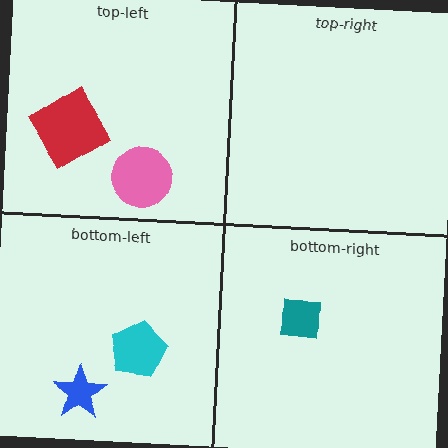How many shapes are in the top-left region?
2.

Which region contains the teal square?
The bottom-right region.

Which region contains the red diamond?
The top-left region.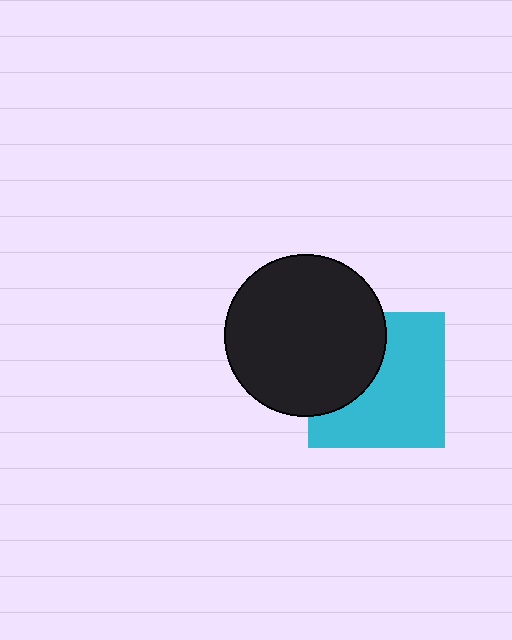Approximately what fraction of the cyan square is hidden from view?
Roughly 37% of the cyan square is hidden behind the black circle.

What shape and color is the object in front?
The object in front is a black circle.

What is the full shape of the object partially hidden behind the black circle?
The partially hidden object is a cyan square.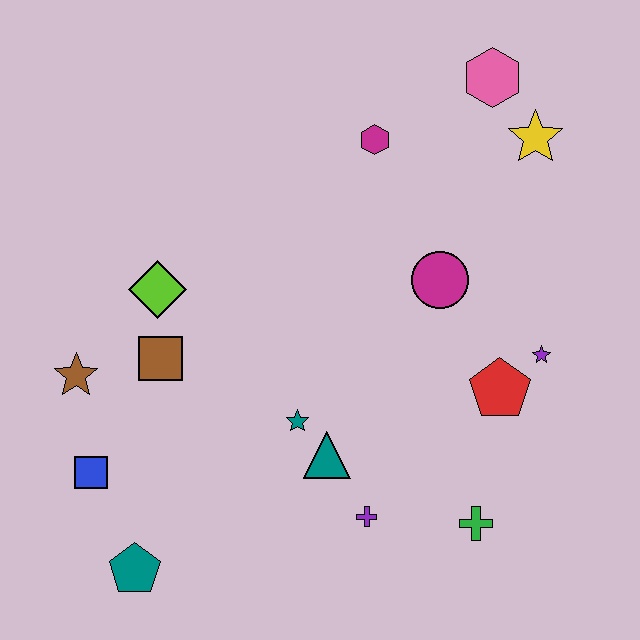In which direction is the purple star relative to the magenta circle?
The purple star is to the right of the magenta circle.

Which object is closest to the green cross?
The purple cross is closest to the green cross.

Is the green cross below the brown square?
Yes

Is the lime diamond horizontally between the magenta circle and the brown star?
Yes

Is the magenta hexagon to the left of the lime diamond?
No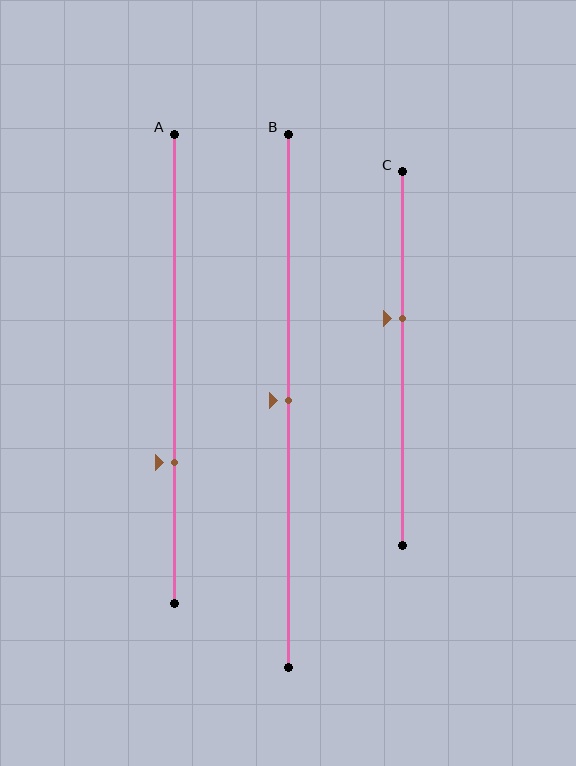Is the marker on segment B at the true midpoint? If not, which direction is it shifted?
Yes, the marker on segment B is at the true midpoint.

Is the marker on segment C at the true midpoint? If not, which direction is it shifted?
No, the marker on segment C is shifted upward by about 11% of the segment length.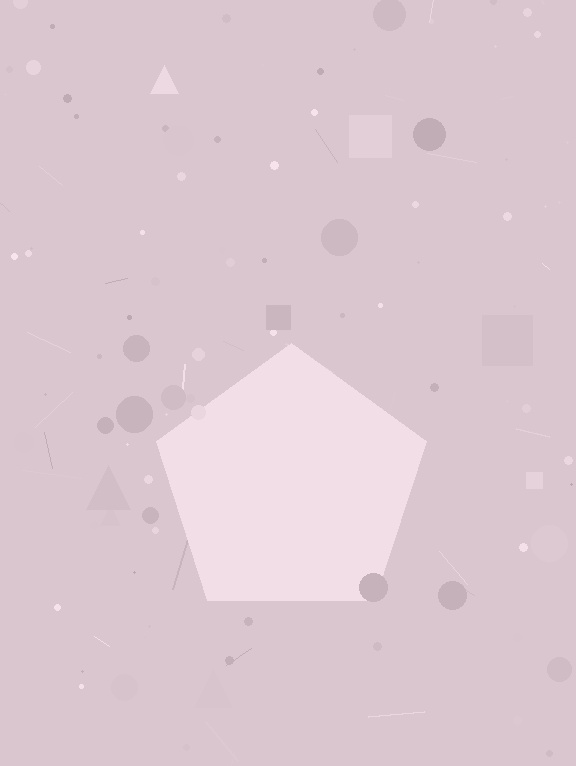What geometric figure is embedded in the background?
A pentagon is embedded in the background.